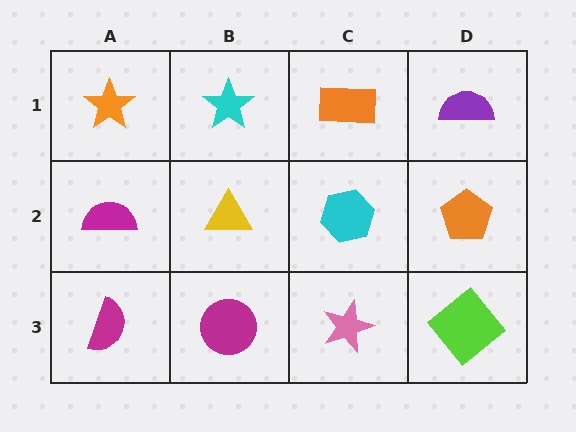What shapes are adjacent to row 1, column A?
A magenta semicircle (row 2, column A), a cyan star (row 1, column B).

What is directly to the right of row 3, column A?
A magenta circle.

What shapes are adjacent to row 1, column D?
An orange pentagon (row 2, column D), an orange rectangle (row 1, column C).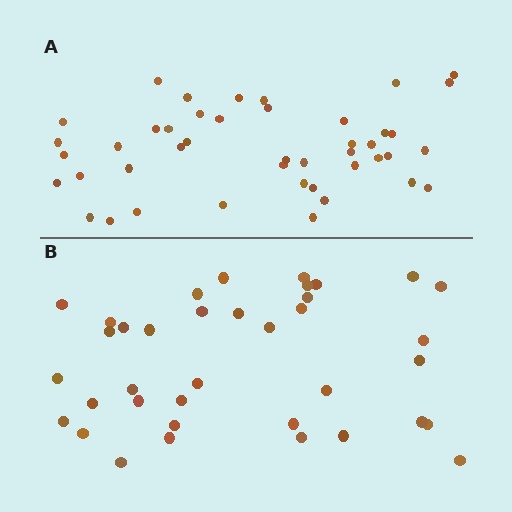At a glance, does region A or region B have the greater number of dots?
Region A (the top region) has more dots.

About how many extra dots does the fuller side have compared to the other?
Region A has roughly 8 or so more dots than region B.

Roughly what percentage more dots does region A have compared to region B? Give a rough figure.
About 20% more.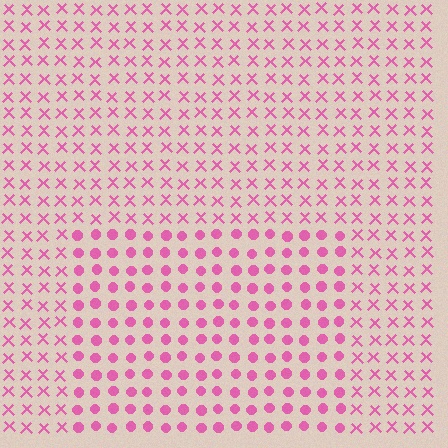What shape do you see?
I see a rectangle.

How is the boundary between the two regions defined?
The boundary is defined by a change in element shape: circles inside vs. X marks outside. All elements share the same color and spacing.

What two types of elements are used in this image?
The image uses circles inside the rectangle region and X marks outside it.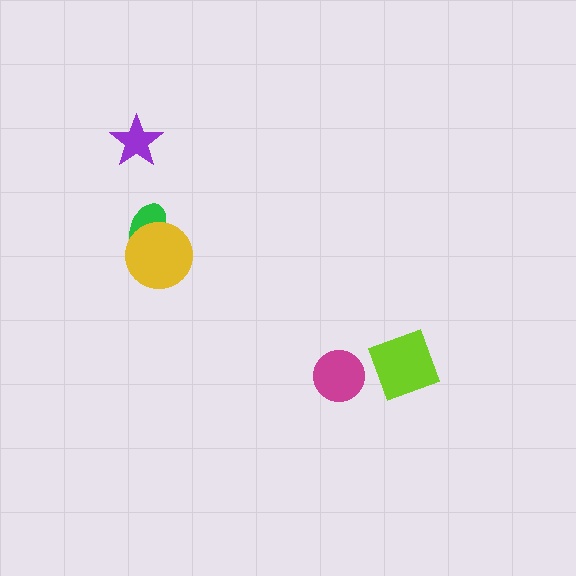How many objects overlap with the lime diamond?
0 objects overlap with the lime diamond.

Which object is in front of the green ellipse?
The yellow circle is in front of the green ellipse.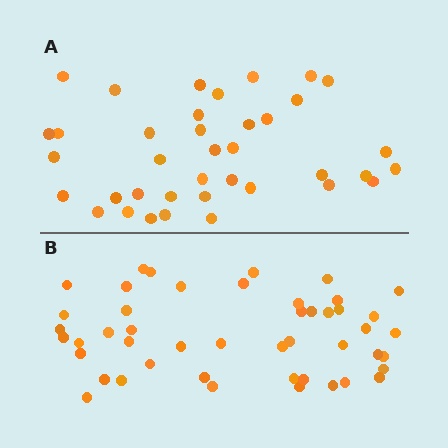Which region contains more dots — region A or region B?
Region B (the bottom region) has more dots.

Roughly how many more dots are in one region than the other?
Region B has roughly 8 or so more dots than region A.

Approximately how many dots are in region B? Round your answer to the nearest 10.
About 50 dots. (The exact count is 47, which rounds to 50.)